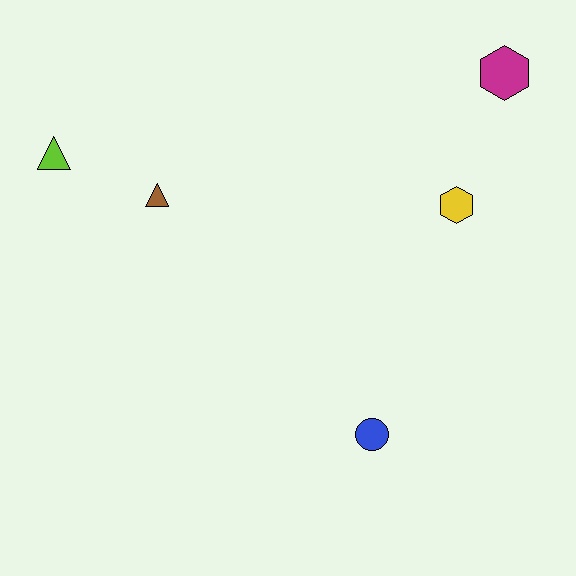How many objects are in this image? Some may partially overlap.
There are 5 objects.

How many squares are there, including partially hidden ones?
There are no squares.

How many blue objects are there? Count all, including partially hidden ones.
There is 1 blue object.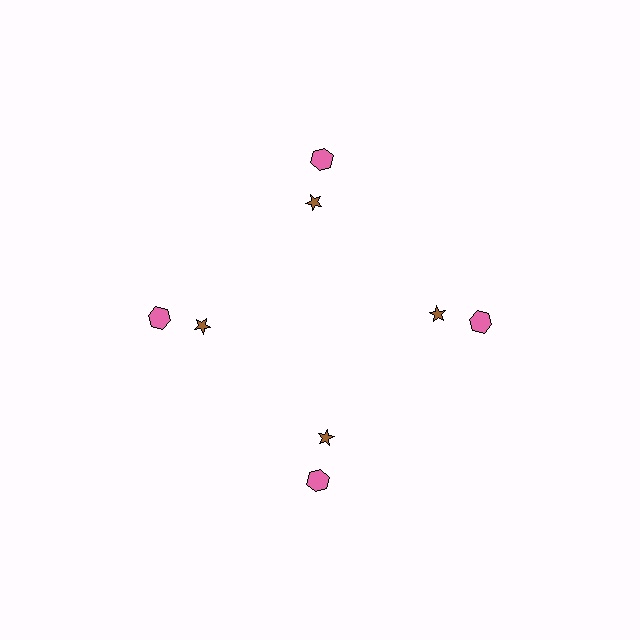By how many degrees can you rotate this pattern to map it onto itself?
The pattern maps onto itself every 90 degrees of rotation.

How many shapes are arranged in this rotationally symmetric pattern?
There are 8 shapes, arranged in 4 groups of 2.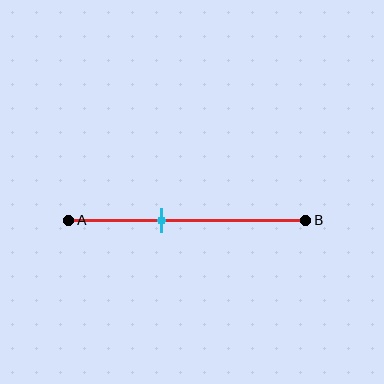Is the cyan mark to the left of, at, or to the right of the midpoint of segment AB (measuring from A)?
The cyan mark is to the left of the midpoint of segment AB.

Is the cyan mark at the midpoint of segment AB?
No, the mark is at about 40% from A, not at the 50% midpoint.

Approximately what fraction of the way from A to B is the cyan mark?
The cyan mark is approximately 40% of the way from A to B.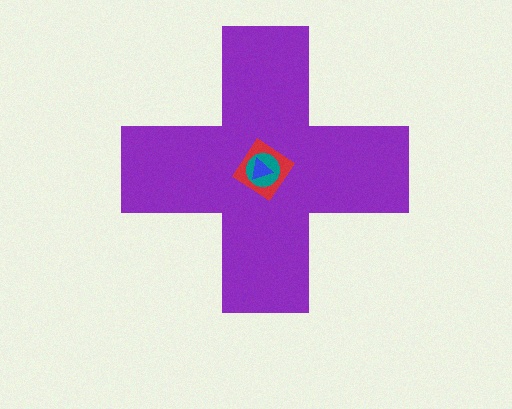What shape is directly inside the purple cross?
The red diamond.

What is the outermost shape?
The purple cross.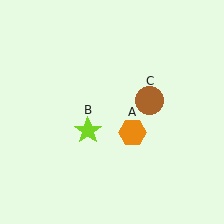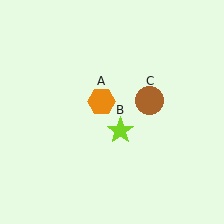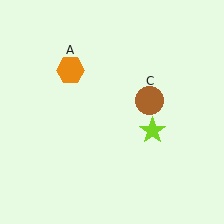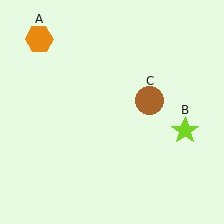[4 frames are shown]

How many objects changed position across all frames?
2 objects changed position: orange hexagon (object A), lime star (object B).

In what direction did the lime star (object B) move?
The lime star (object B) moved right.